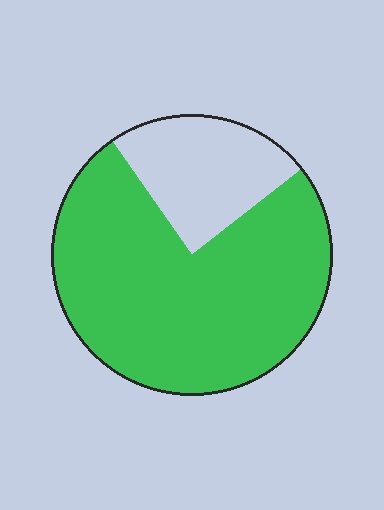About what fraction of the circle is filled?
About three quarters (3/4).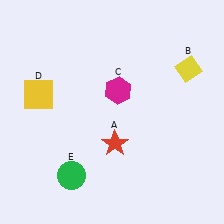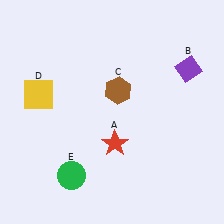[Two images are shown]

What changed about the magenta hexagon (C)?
In Image 1, C is magenta. In Image 2, it changed to brown.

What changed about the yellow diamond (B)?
In Image 1, B is yellow. In Image 2, it changed to purple.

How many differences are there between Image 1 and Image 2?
There are 2 differences between the two images.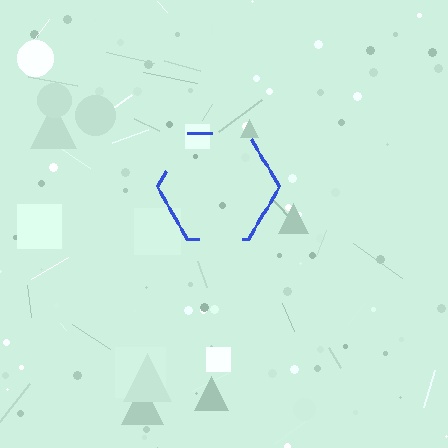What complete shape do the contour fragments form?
The contour fragments form a hexagon.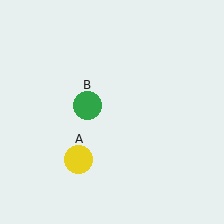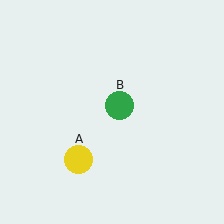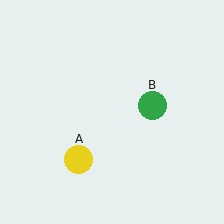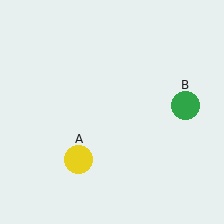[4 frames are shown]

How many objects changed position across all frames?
1 object changed position: green circle (object B).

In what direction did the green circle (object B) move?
The green circle (object B) moved right.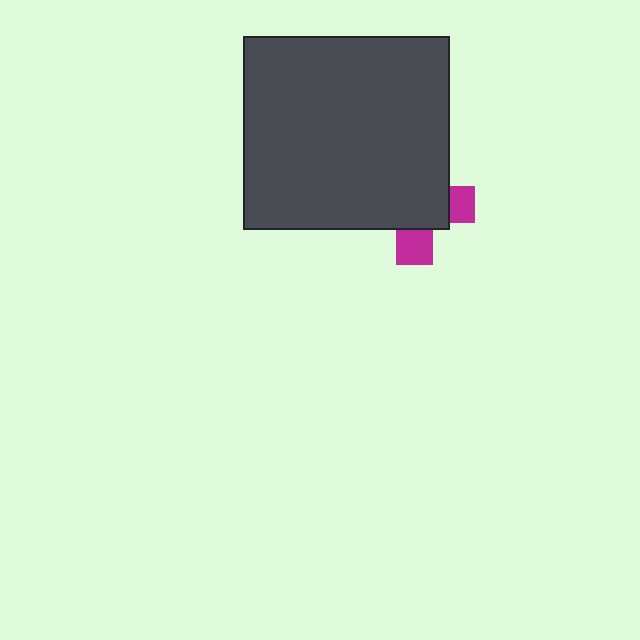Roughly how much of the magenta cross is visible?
A small part of it is visible (roughly 30%).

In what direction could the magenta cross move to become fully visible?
The magenta cross could move toward the lower-right. That would shift it out from behind the dark gray rectangle entirely.